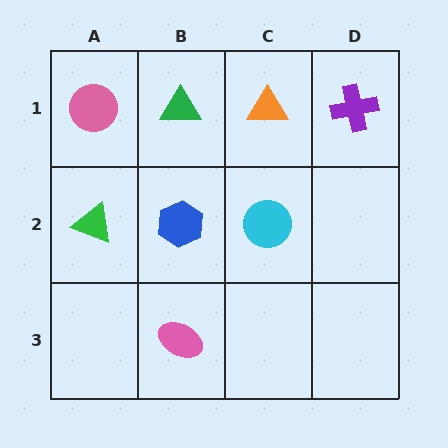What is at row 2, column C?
A cyan circle.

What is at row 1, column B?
A green triangle.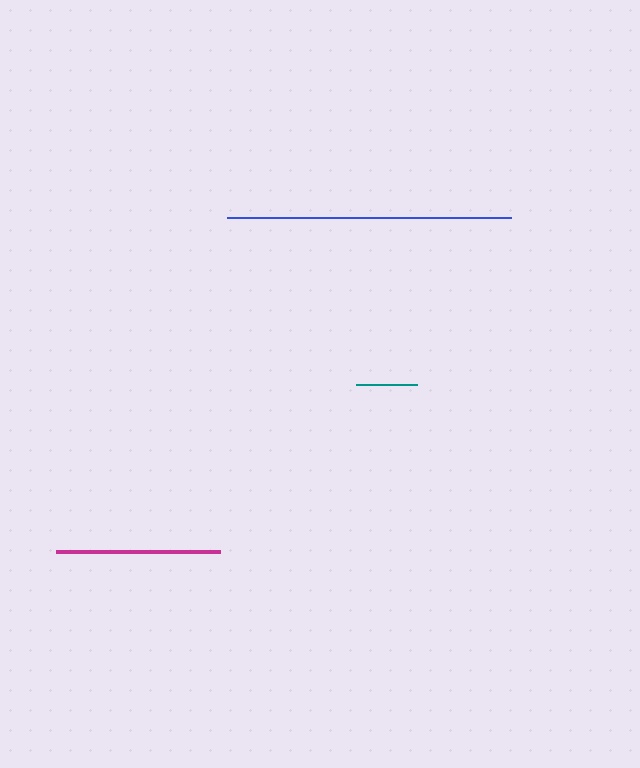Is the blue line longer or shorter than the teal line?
The blue line is longer than the teal line.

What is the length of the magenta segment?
The magenta segment is approximately 164 pixels long.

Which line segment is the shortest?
The teal line is the shortest at approximately 61 pixels.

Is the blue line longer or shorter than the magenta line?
The blue line is longer than the magenta line.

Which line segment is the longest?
The blue line is the longest at approximately 284 pixels.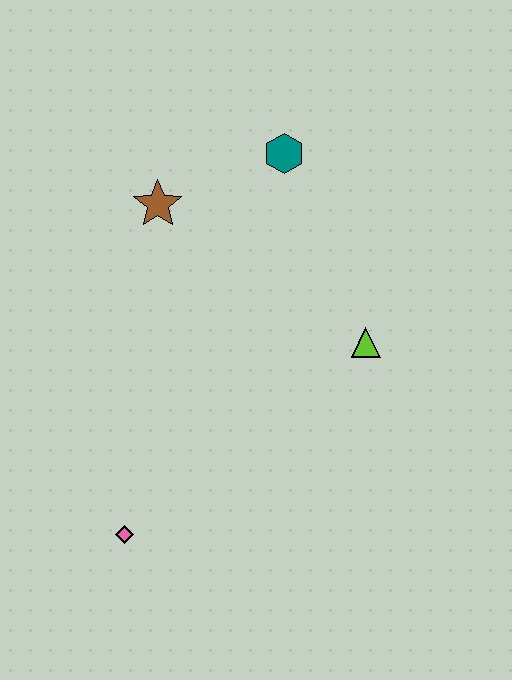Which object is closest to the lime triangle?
The teal hexagon is closest to the lime triangle.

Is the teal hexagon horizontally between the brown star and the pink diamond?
No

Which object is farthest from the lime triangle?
The pink diamond is farthest from the lime triangle.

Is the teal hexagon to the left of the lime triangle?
Yes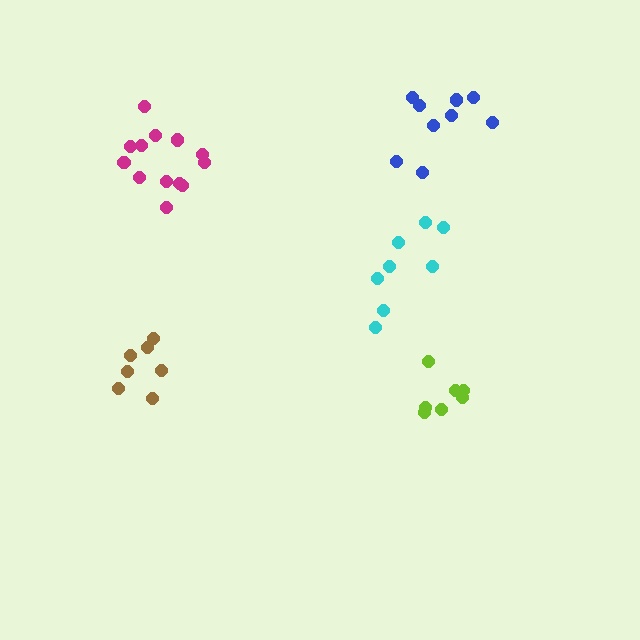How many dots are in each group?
Group 1: 8 dots, Group 2: 7 dots, Group 3: 7 dots, Group 4: 9 dots, Group 5: 13 dots (44 total).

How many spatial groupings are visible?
There are 5 spatial groupings.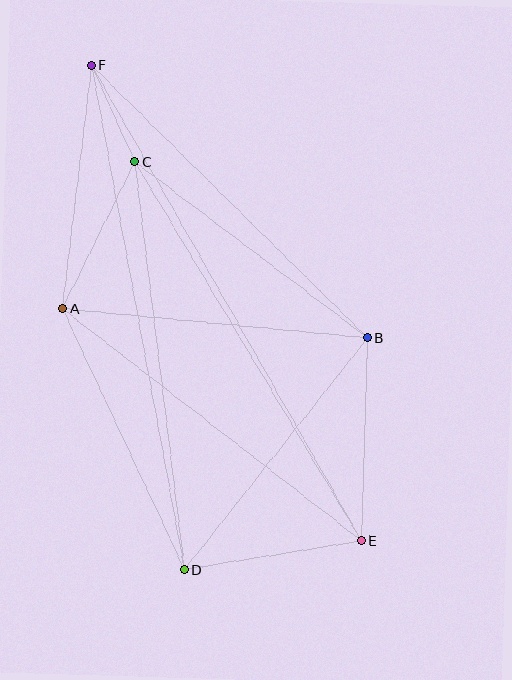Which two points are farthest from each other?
Points E and F are farthest from each other.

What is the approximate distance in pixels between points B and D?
The distance between B and D is approximately 296 pixels.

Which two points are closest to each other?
Points C and F are closest to each other.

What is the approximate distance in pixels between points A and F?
The distance between A and F is approximately 245 pixels.